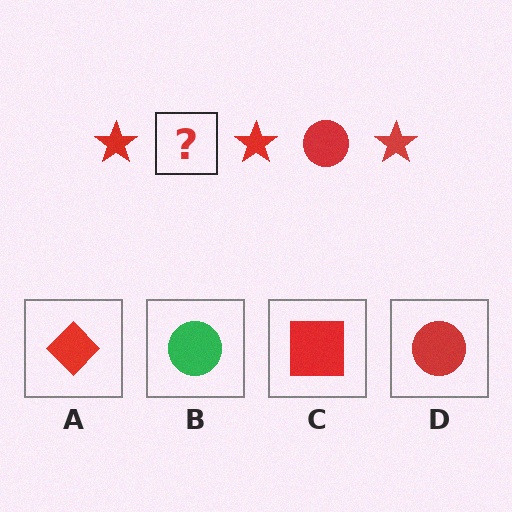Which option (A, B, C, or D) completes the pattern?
D.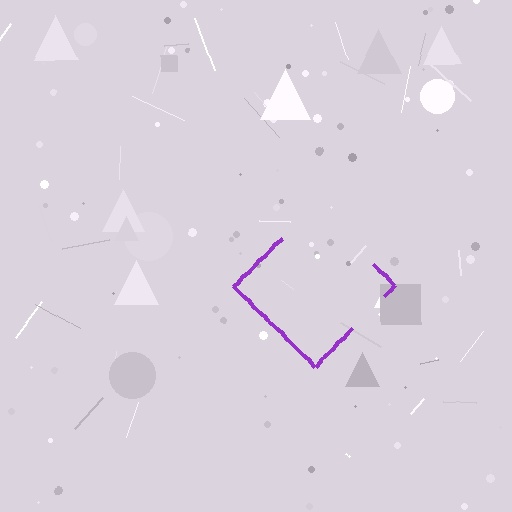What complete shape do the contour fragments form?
The contour fragments form a diamond.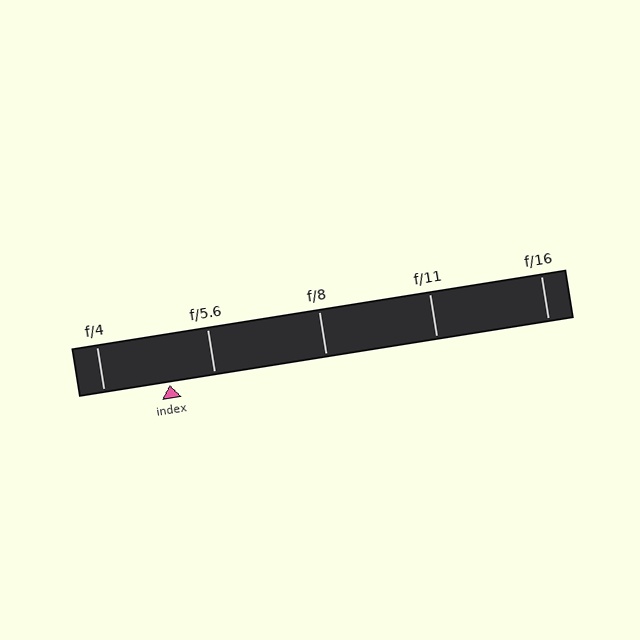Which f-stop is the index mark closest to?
The index mark is closest to f/5.6.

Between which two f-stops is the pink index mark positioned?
The index mark is between f/4 and f/5.6.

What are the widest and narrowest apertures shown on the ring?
The widest aperture shown is f/4 and the narrowest is f/16.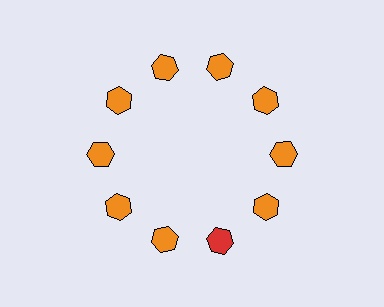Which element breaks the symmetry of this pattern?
The red hexagon at roughly the 5 o'clock position breaks the symmetry. All other shapes are orange hexagons.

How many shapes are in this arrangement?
There are 10 shapes arranged in a ring pattern.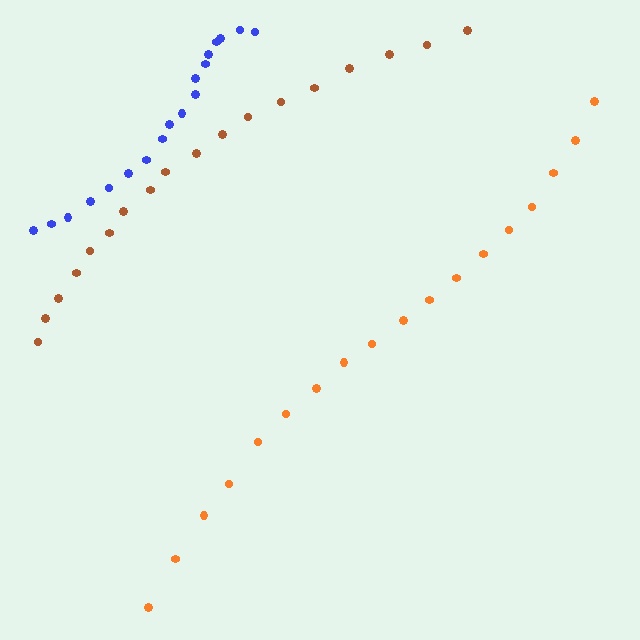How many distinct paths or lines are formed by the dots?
There are 3 distinct paths.